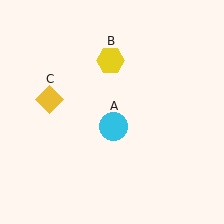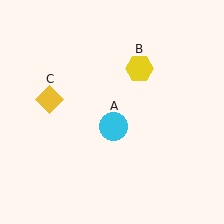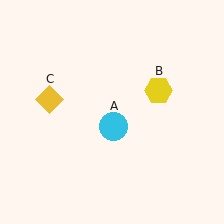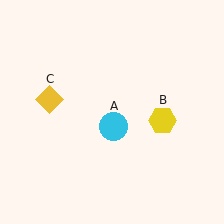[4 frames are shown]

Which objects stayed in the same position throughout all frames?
Cyan circle (object A) and yellow diamond (object C) remained stationary.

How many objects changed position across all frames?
1 object changed position: yellow hexagon (object B).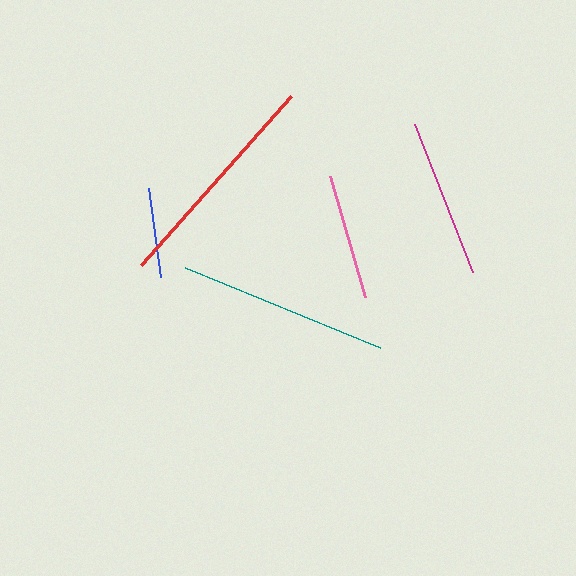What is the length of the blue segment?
The blue segment is approximately 91 pixels long.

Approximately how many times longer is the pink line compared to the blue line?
The pink line is approximately 1.4 times the length of the blue line.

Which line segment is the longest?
The red line is the longest at approximately 226 pixels.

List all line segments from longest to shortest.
From longest to shortest: red, teal, magenta, pink, blue.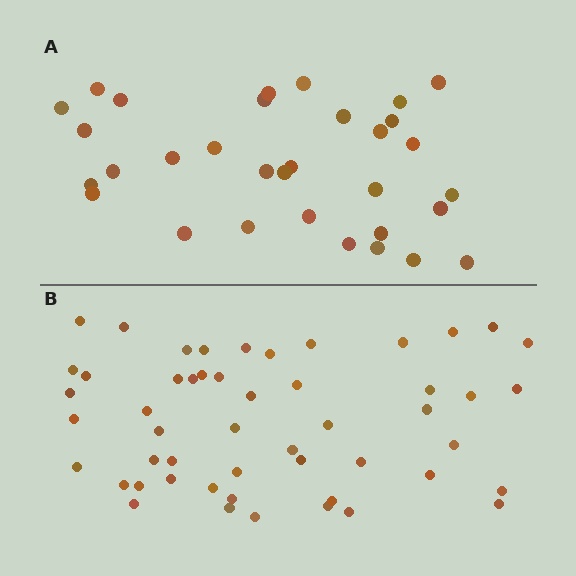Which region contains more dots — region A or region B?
Region B (the bottom region) has more dots.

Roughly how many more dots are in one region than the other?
Region B has approximately 20 more dots than region A.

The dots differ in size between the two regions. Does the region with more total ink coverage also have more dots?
No. Region A has more total ink coverage because its dots are larger, but region B actually contains more individual dots. Total area can be misleading — the number of items is what matters here.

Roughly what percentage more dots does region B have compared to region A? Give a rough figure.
About 60% more.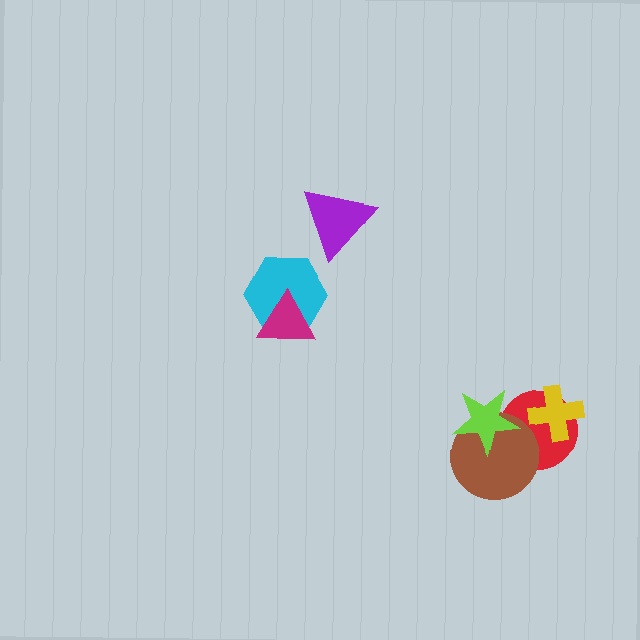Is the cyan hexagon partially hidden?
Yes, it is partially covered by another shape.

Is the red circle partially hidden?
Yes, it is partially covered by another shape.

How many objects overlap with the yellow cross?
1 object overlaps with the yellow cross.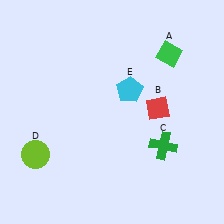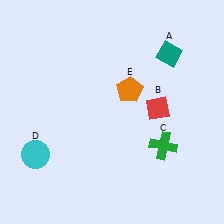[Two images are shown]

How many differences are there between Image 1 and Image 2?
There are 3 differences between the two images.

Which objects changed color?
A changed from green to teal. D changed from lime to cyan. E changed from cyan to orange.